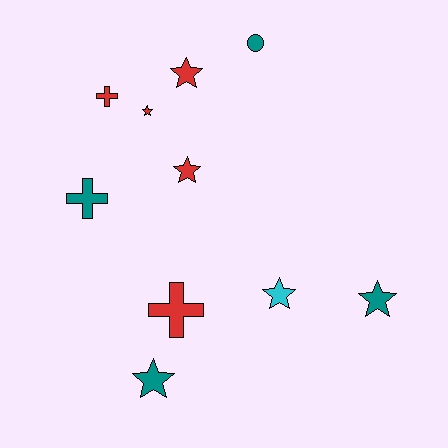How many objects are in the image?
There are 10 objects.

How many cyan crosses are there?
There are no cyan crosses.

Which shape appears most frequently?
Star, with 6 objects.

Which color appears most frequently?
Red, with 5 objects.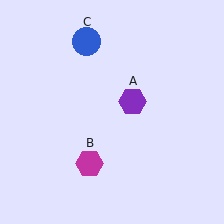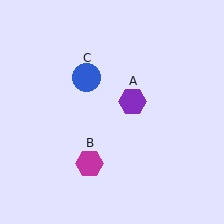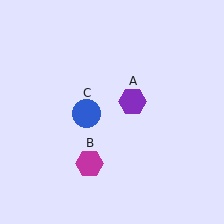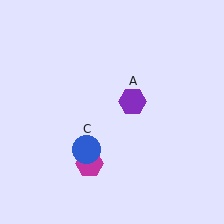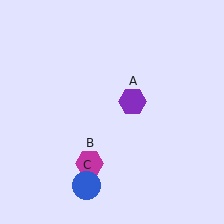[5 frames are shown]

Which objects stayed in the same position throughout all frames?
Purple hexagon (object A) and magenta hexagon (object B) remained stationary.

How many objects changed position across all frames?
1 object changed position: blue circle (object C).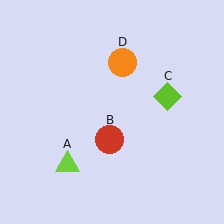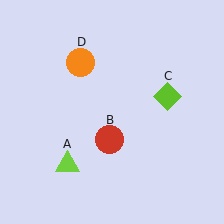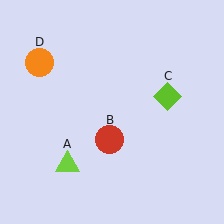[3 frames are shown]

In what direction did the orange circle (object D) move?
The orange circle (object D) moved left.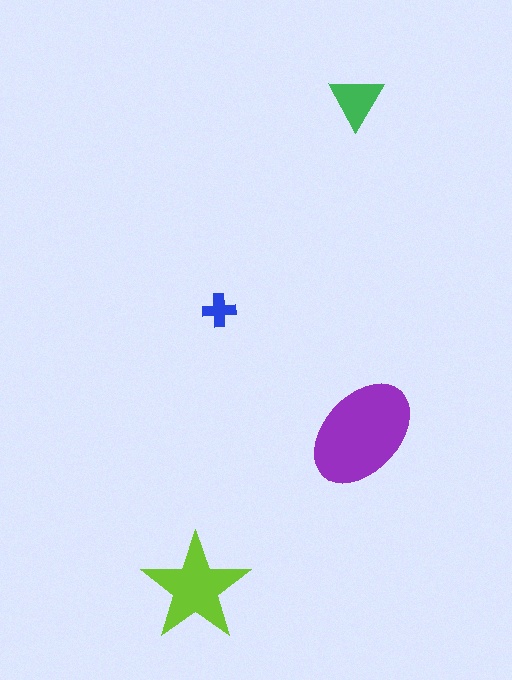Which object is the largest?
The purple ellipse.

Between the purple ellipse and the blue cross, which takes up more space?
The purple ellipse.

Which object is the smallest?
The blue cross.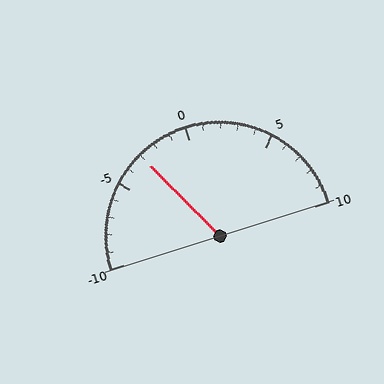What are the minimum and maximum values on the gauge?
The gauge ranges from -10 to 10.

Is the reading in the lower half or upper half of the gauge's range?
The reading is in the lower half of the range (-10 to 10).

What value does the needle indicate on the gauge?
The needle indicates approximately -3.